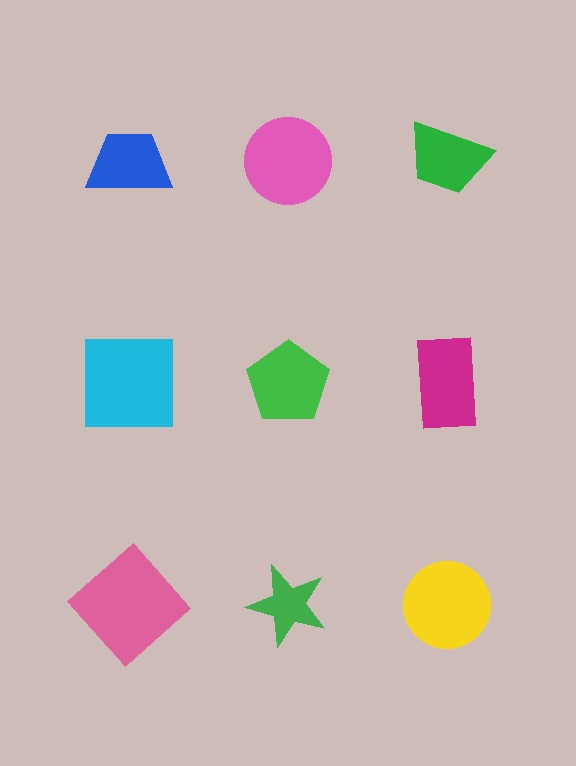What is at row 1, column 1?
A blue trapezoid.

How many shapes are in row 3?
3 shapes.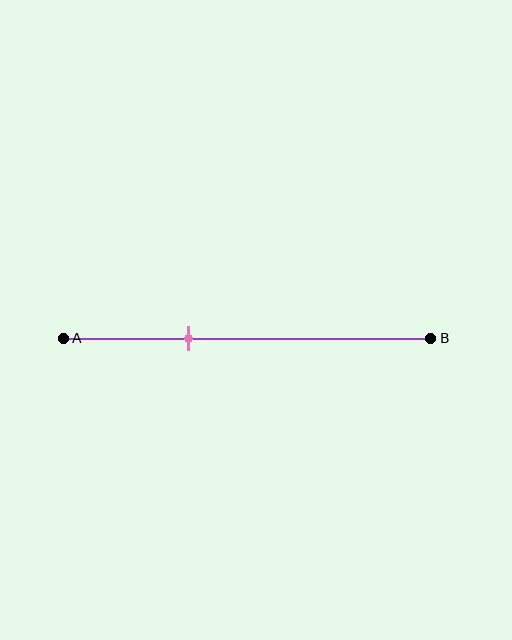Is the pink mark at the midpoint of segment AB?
No, the mark is at about 35% from A, not at the 50% midpoint.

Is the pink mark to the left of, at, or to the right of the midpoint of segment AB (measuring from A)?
The pink mark is to the left of the midpoint of segment AB.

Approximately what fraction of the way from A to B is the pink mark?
The pink mark is approximately 35% of the way from A to B.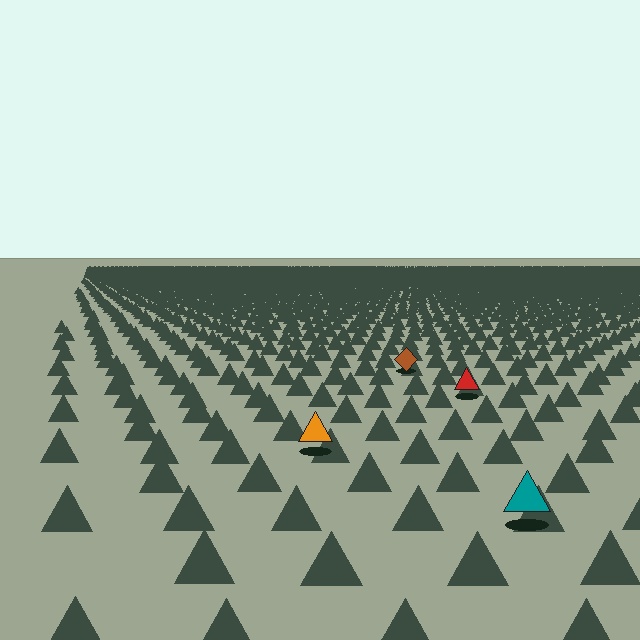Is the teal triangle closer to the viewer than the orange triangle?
Yes. The teal triangle is closer — you can tell from the texture gradient: the ground texture is coarser near it.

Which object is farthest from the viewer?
The brown diamond is farthest from the viewer. It appears smaller and the ground texture around it is denser.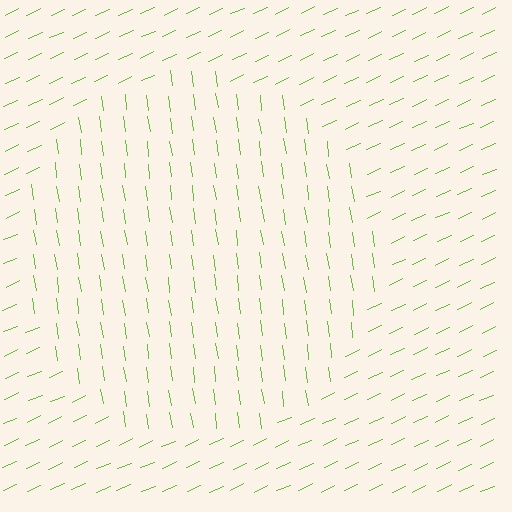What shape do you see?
I see a circle.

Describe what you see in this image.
The image is filled with small lime line segments. A circle region in the image has lines oriented differently from the surrounding lines, creating a visible texture boundary.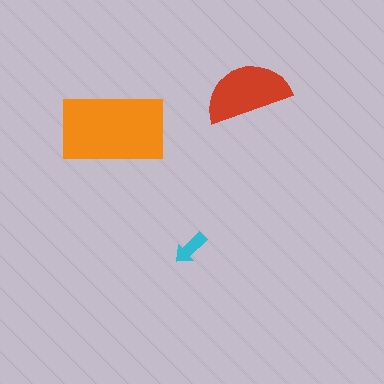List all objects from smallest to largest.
The cyan arrow, the red semicircle, the orange rectangle.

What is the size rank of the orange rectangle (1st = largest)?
1st.